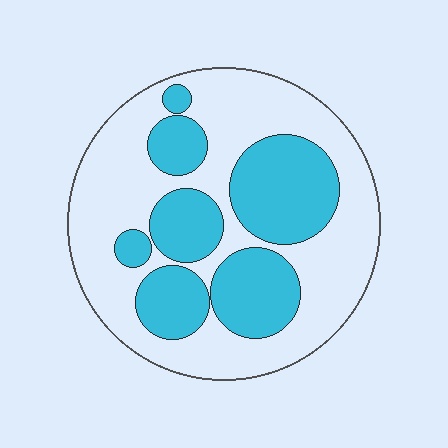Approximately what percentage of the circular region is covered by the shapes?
Approximately 40%.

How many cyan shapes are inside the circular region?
7.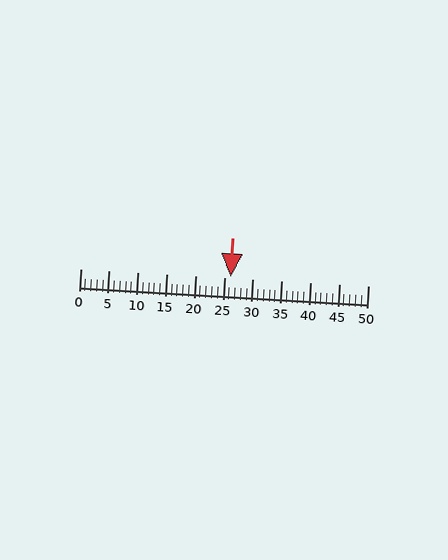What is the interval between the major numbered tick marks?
The major tick marks are spaced 5 units apart.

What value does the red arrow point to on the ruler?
The red arrow points to approximately 26.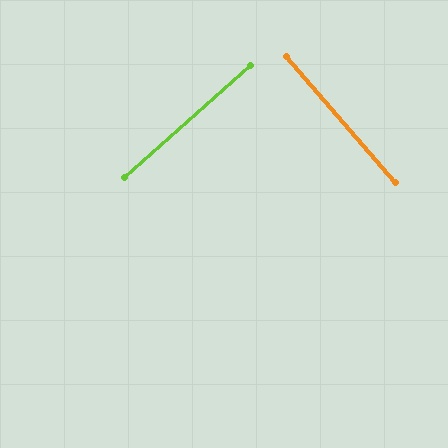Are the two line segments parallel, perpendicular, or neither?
Perpendicular — they meet at approximately 89°.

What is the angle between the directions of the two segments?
Approximately 89 degrees.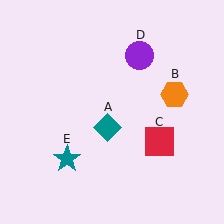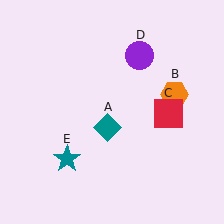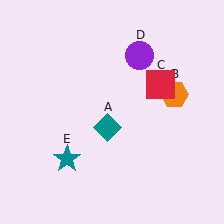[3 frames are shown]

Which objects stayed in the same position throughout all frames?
Teal diamond (object A) and orange hexagon (object B) and purple circle (object D) and teal star (object E) remained stationary.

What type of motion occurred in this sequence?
The red square (object C) rotated counterclockwise around the center of the scene.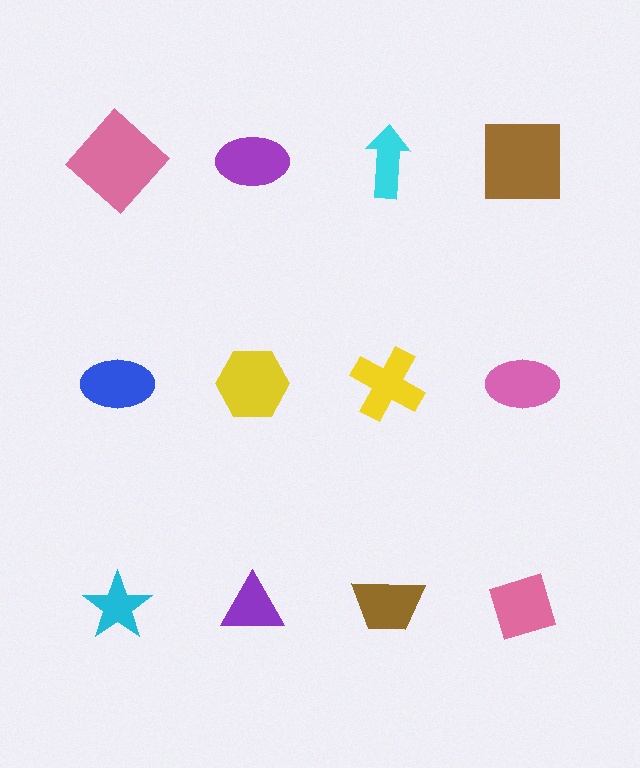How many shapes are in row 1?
4 shapes.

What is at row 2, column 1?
A blue ellipse.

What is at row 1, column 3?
A cyan arrow.